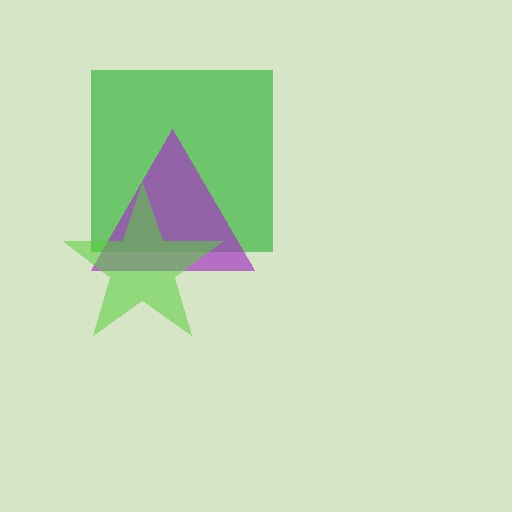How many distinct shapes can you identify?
There are 3 distinct shapes: a green square, a purple triangle, a lime star.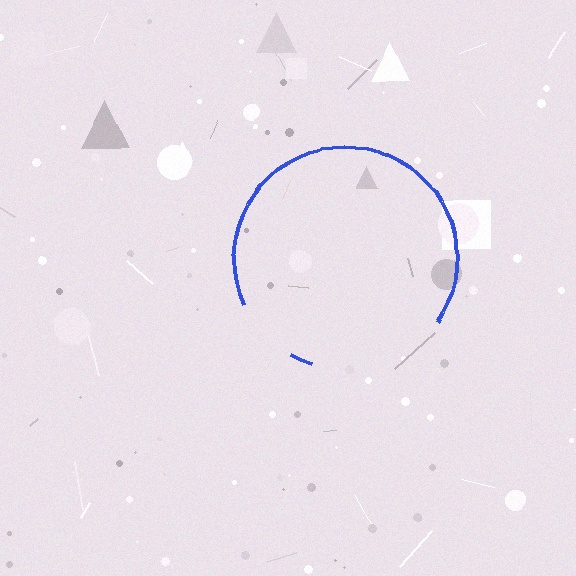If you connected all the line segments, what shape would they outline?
They would outline a circle.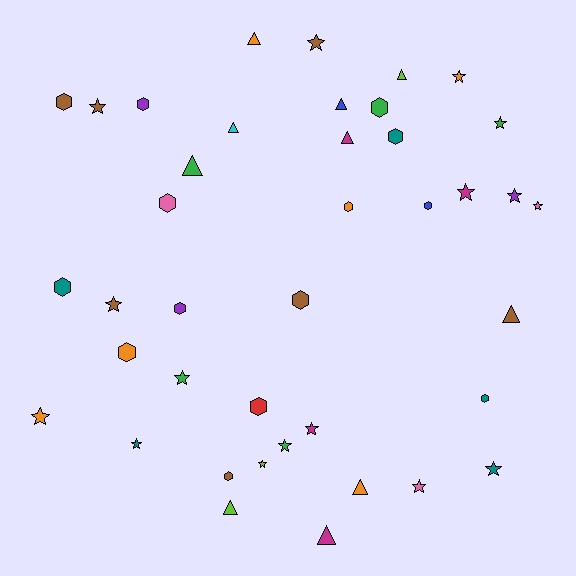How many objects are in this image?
There are 40 objects.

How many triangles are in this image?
There are 10 triangles.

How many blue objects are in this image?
There are 2 blue objects.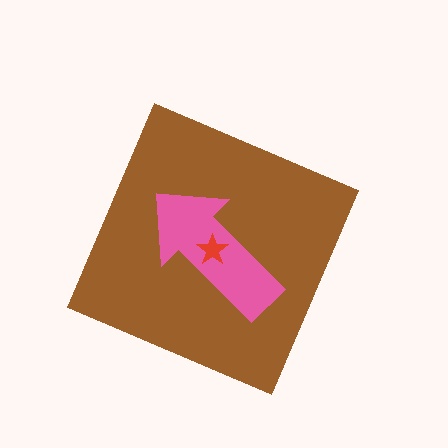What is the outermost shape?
The brown diamond.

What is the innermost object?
The red star.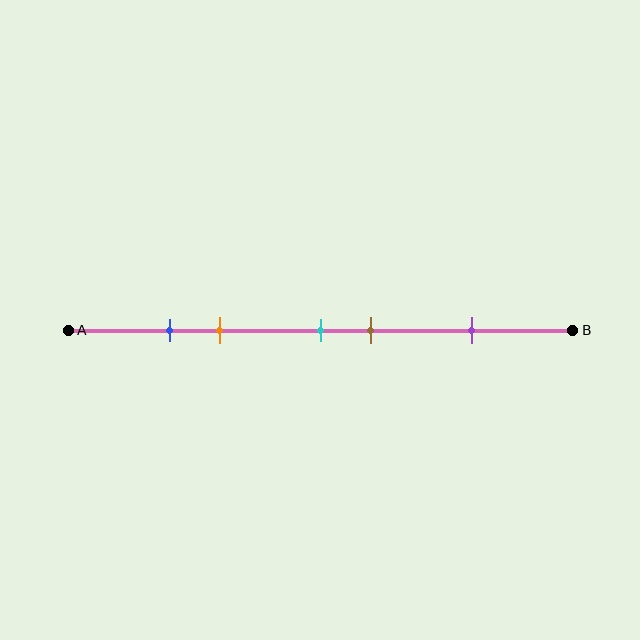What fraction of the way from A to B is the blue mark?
The blue mark is approximately 20% (0.2) of the way from A to B.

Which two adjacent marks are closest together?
The blue and orange marks are the closest adjacent pair.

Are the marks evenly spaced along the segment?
No, the marks are not evenly spaced.